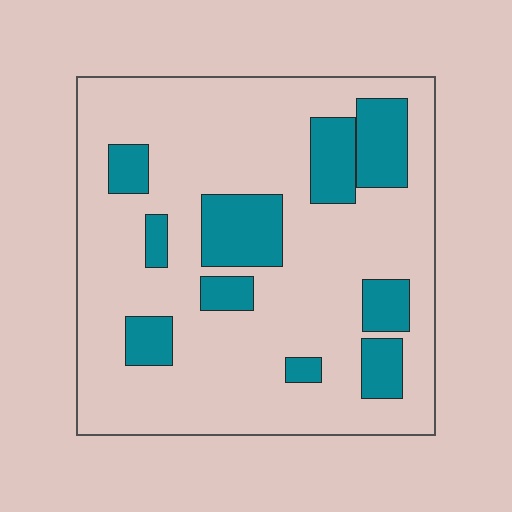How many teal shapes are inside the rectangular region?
10.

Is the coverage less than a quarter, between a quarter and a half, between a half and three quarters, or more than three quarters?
Less than a quarter.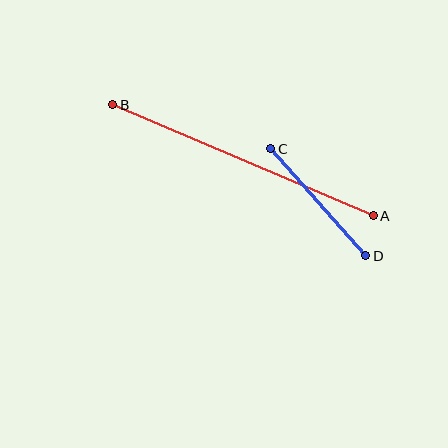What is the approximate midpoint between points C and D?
The midpoint is at approximately (318, 202) pixels.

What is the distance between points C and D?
The distance is approximately 143 pixels.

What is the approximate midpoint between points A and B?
The midpoint is at approximately (243, 160) pixels.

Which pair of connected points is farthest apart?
Points A and B are farthest apart.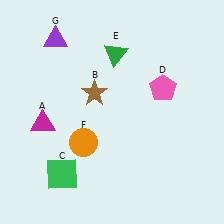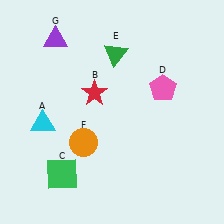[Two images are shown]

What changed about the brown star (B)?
In Image 1, B is brown. In Image 2, it changed to red.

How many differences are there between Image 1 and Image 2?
There are 2 differences between the two images.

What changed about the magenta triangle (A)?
In Image 1, A is magenta. In Image 2, it changed to cyan.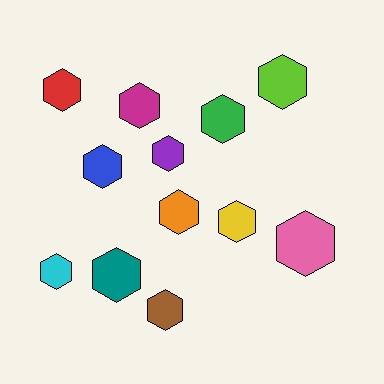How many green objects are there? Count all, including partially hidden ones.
There is 1 green object.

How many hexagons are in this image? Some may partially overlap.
There are 12 hexagons.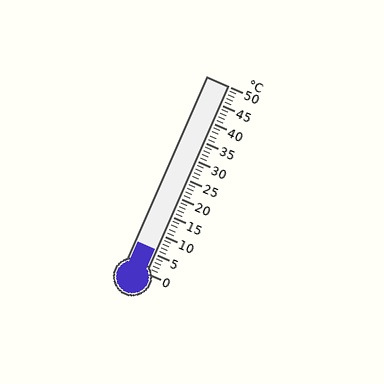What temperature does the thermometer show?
The thermometer shows approximately 6°C.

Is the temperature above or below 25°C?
The temperature is below 25°C.